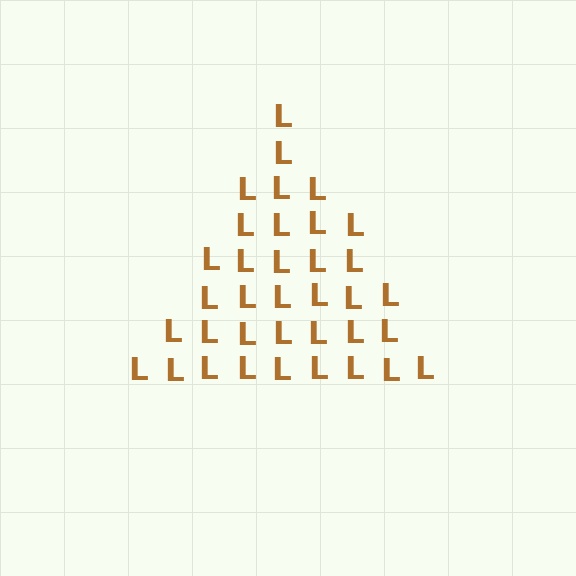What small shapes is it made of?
It is made of small letter L's.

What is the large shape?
The large shape is a triangle.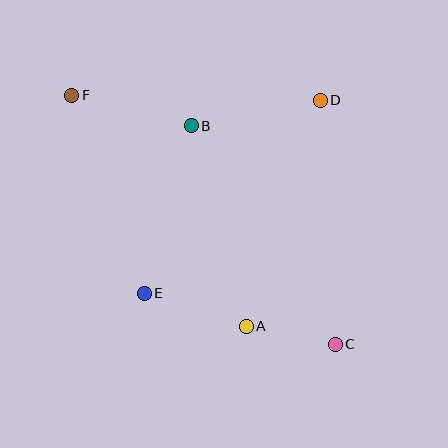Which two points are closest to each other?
Points A and C are closest to each other.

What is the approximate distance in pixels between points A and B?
The distance between A and B is approximately 208 pixels.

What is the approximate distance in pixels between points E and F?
The distance between E and F is approximately 211 pixels.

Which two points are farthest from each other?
Points C and F are farthest from each other.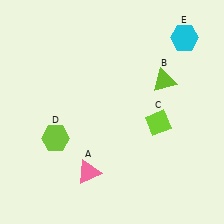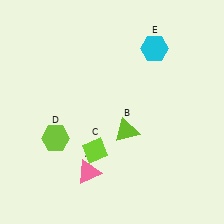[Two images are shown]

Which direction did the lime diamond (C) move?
The lime diamond (C) moved left.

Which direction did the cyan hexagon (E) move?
The cyan hexagon (E) moved left.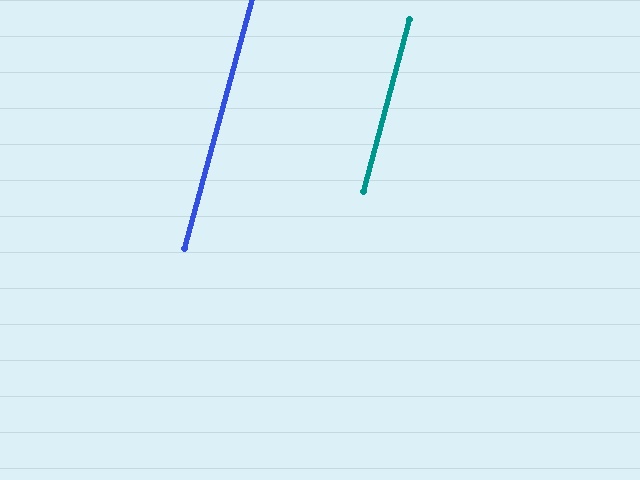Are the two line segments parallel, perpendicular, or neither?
Parallel — their directions differ by only 0.2°.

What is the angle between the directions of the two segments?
Approximately 0 degrees.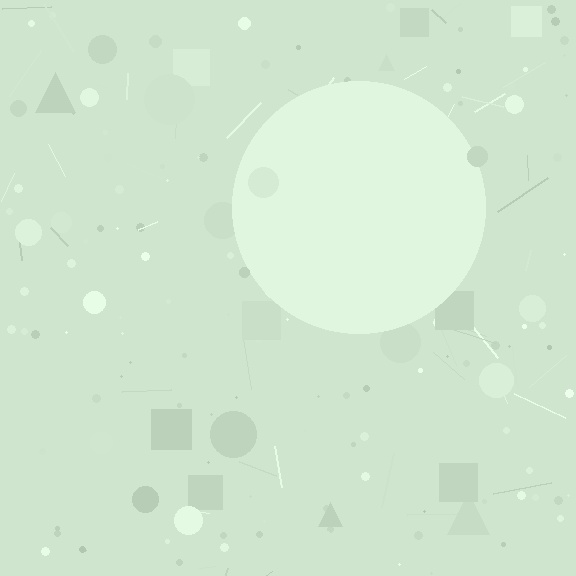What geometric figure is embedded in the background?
A circle is embedded in the background.